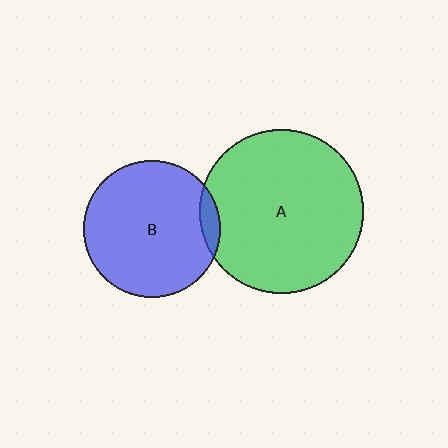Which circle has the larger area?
Circle A (green).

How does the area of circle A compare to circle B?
Approximately 1.4 times.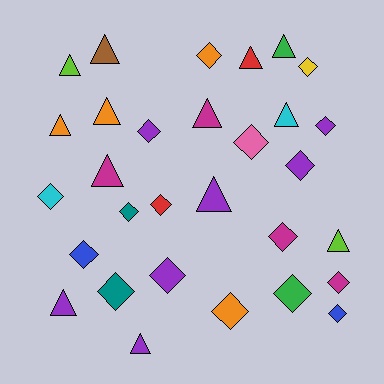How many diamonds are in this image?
There are 17 diamonds.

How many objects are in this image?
There are 30 objects.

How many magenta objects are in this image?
There are 4 magenta objects.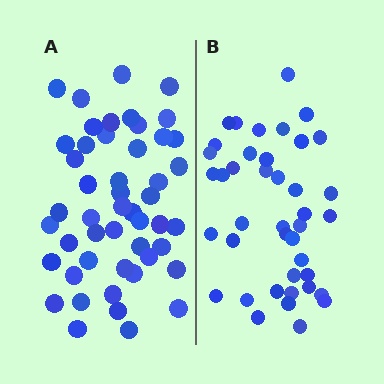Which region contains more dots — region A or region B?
Region A (the left region) has more dots.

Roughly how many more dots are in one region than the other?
Region A has roughly 8 or so more dots than region B.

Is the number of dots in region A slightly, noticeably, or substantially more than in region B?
Region A has only slightly more — the two regions are fairly close. The ratio is roughly 1.2 to 1.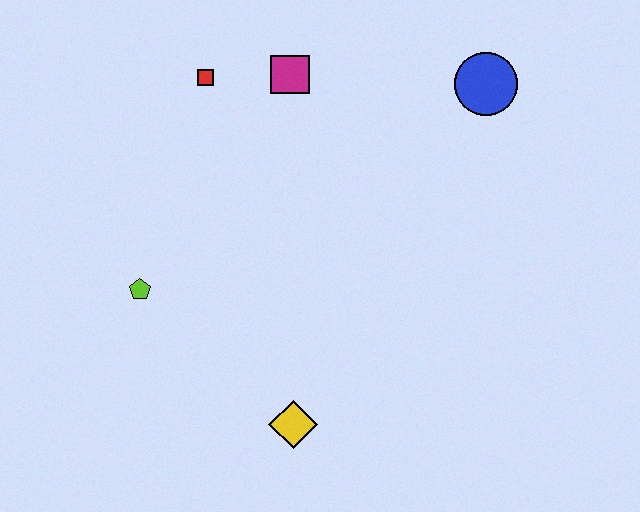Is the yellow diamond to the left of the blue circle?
Yes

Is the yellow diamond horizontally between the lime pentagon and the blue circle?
Yes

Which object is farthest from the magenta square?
The yellow diamond is farthest from the magenta square.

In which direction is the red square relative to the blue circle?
The red square is to the left of the blue circle.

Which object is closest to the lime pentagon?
The yellow diamond is closest to the lime pentagon.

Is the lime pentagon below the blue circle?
Yes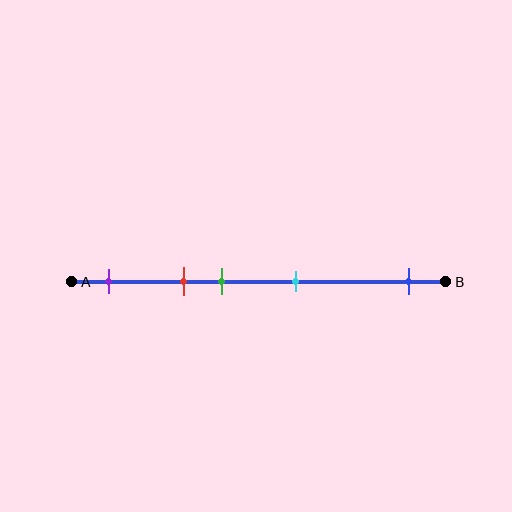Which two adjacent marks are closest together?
The red and green marks are the closest adjacent pair.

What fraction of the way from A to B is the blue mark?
The blue mark is approximately 90% (0.9) of the way from A to B.